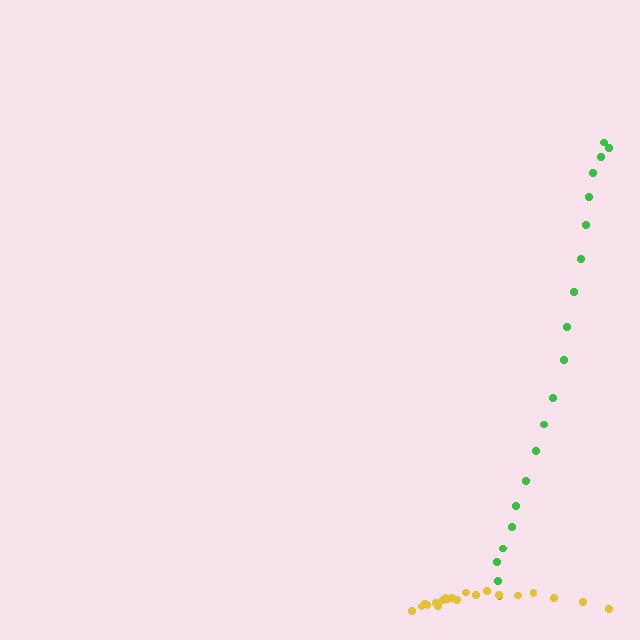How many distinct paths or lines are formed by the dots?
There are 2 distinct paths.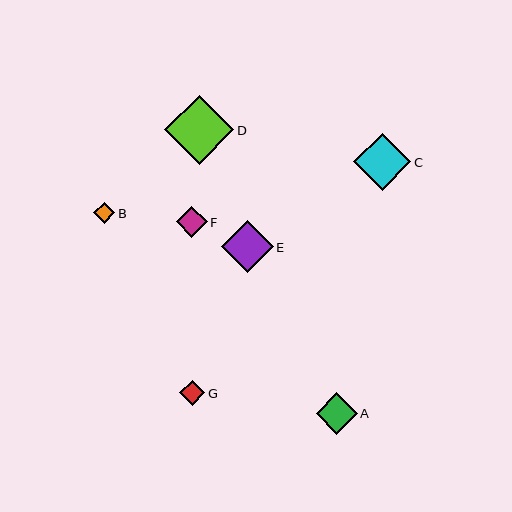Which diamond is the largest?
Diamond D is the largest with a size of approximately 69 pixels.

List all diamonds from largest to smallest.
From largest to smallest: D, C, E, A, F, G, B.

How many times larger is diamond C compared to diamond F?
Diamond C is approximately 1.9 times the size of diamond F.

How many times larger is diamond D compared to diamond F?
Diamond D is approximately 2.3 times the size of diamond F.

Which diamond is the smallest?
Diamond B is the smallest with a size of approximately 21 pixels.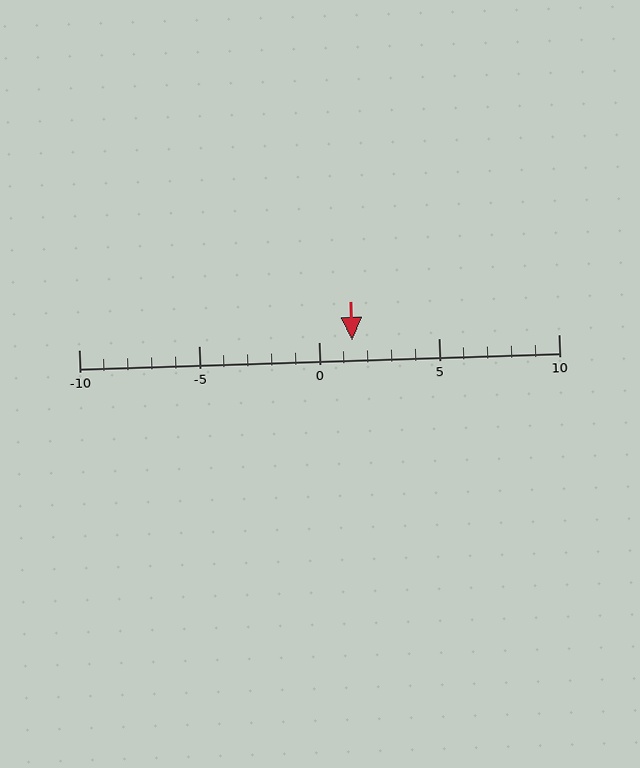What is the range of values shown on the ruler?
The ruler shows values from -10 to 10.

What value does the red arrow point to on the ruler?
The red arrow points to approximately 1.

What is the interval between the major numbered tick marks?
The major tick marks are spaced 5 units apart.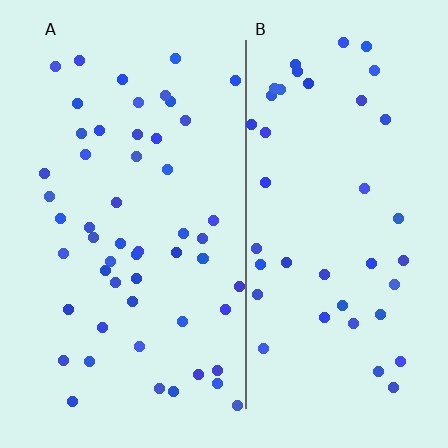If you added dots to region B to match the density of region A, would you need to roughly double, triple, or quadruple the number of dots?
Approximately double.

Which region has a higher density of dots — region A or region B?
A (the left).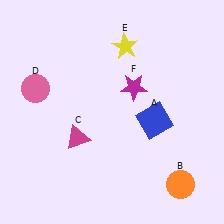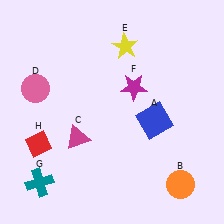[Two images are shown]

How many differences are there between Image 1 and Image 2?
There are 2 differences between the two images.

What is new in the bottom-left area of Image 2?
A red diamond (H) was added in the bottom-left area of Image 2.